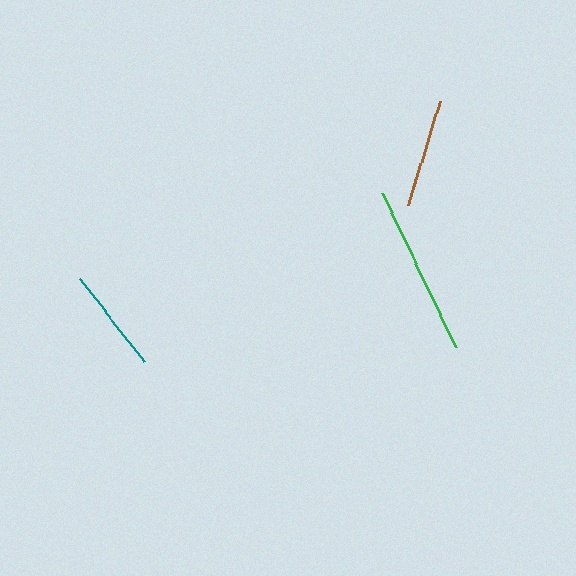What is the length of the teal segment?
The teal segment is approximately 105 pixels long.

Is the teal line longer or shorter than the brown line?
The brown line is longer than the teal line.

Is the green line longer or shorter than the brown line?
The green line is longer than the brown line.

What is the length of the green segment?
The green segment is approximately 171 pixels long.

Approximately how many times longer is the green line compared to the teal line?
The green line is approximately 1.6 times the length of the teal line.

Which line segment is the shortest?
The teal line is the shortest at approximately 105 pixels.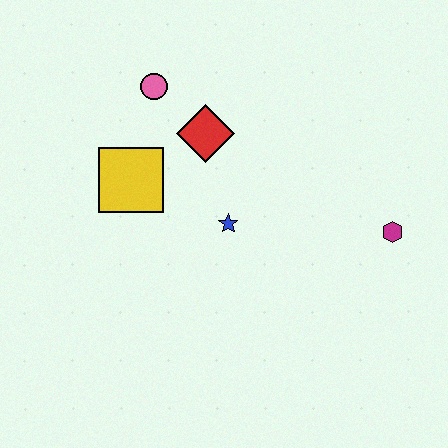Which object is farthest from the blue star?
The magenta hexagon is farthest from the blue star.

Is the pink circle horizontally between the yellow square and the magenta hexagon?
Yes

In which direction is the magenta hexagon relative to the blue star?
The magenta hexagon is to the right of the blue star.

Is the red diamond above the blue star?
Yes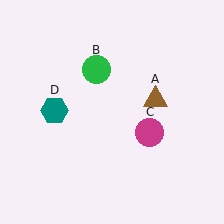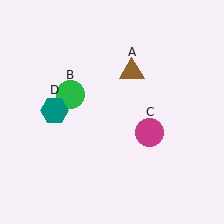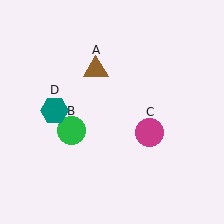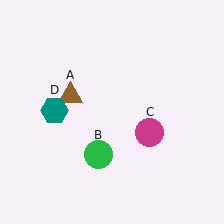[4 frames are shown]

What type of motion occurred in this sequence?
The brown triangle (object A), green circle (object B) rotated counterclockwise around the center of the scene.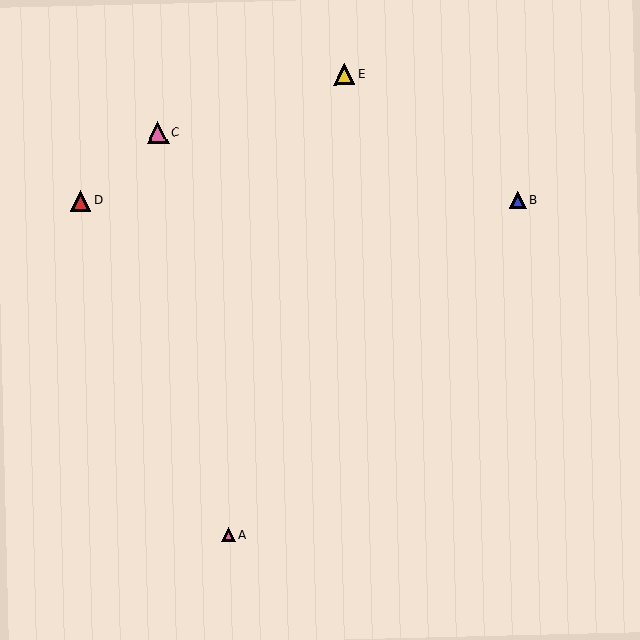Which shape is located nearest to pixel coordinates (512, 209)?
The blue triangle (labeled B) at (518, 200) is nearest to that location.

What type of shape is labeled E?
Shape E is a yellow triangle.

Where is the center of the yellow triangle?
The center of the yellow triangle is at (344, 74).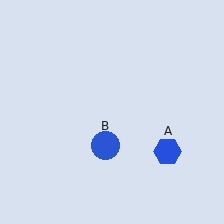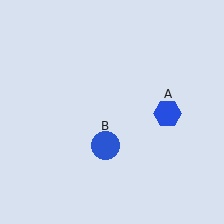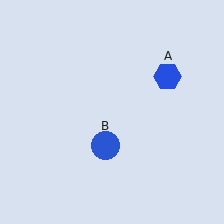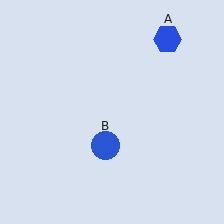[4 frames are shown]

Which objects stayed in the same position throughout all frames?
Blue circle (object B) remained stationary.